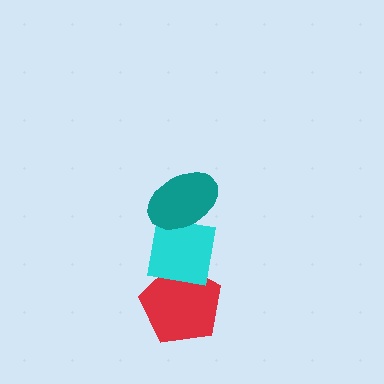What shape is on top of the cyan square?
The teal ellipse is on top of the cyan square.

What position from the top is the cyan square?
The cyan square is 2nd from the top.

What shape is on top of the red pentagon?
The cyan square is on top of the red pentagon.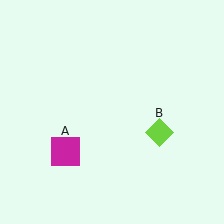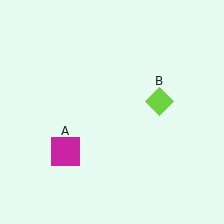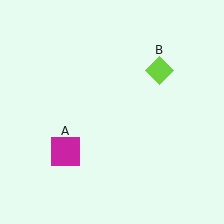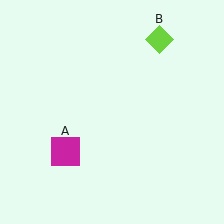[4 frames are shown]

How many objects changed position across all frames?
1 object changed position: lime diamond (object B).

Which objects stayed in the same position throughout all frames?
Magenta square (object A) remained stationary.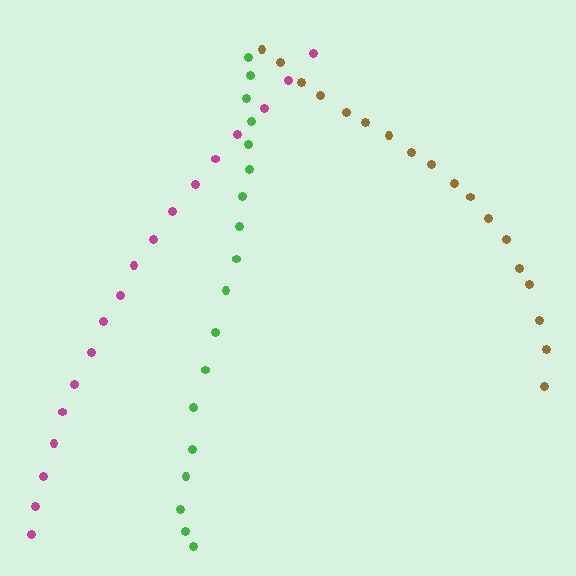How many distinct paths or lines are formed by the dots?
There are 3 distinct paths.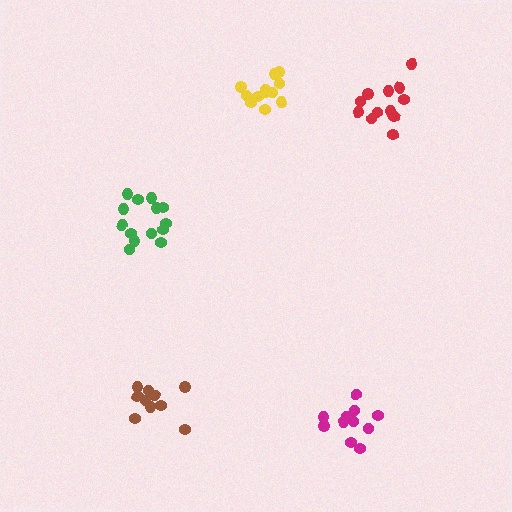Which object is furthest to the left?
The green cluster is leftmost.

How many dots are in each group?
Group 1: 12 dots, Group 2: 10 dots, Group 3: 12 dots, Group 4: 11 dots, Group 5: 14 dots (59 total).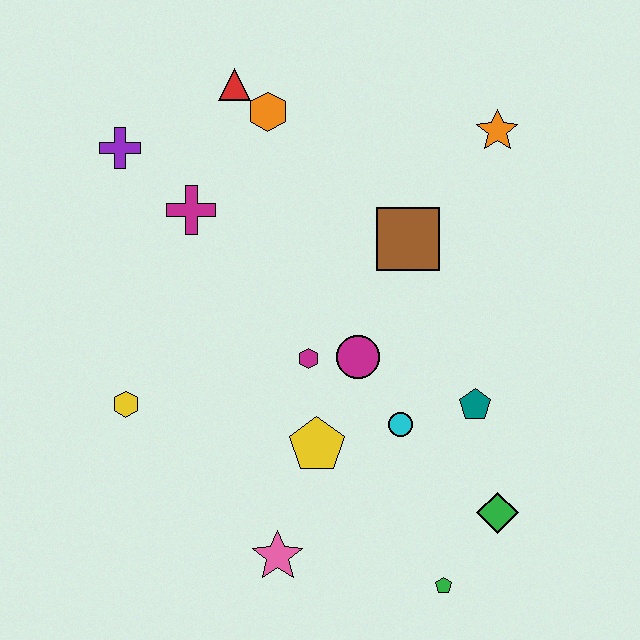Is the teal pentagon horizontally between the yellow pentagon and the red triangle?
No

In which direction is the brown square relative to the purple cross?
The brown square is to the right of the purple cross.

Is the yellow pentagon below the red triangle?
Yes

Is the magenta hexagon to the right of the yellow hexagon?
Yes